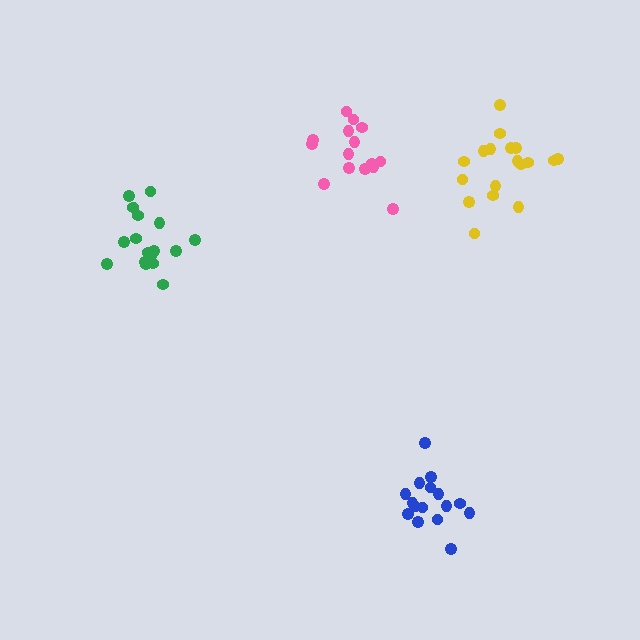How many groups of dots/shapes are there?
There are 4 groups.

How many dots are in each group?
Group 1: 18 dots, Group 2: 18 dots, Group 3: 16 dots, Group 4: 15 dots (67 total).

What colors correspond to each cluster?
The clusters are colored: green, yellow, blue, pink.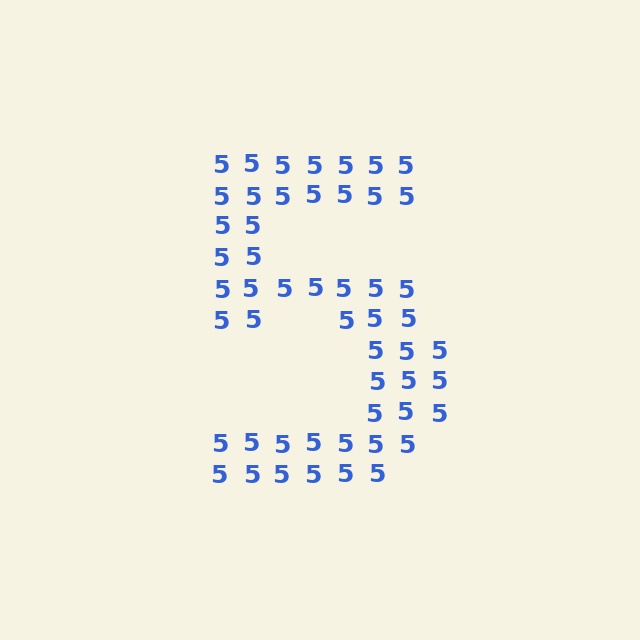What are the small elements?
The small elements are digit 5's.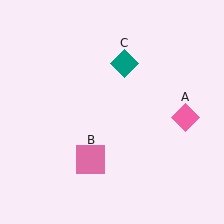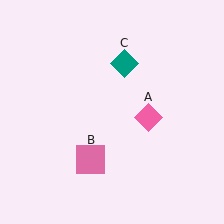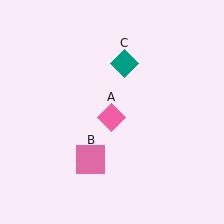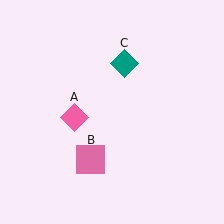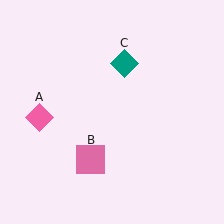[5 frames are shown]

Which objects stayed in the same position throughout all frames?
Pink square (object B) and teal diamond (object C) remained stationary.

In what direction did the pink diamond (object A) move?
The pink diamond (object A) moved left.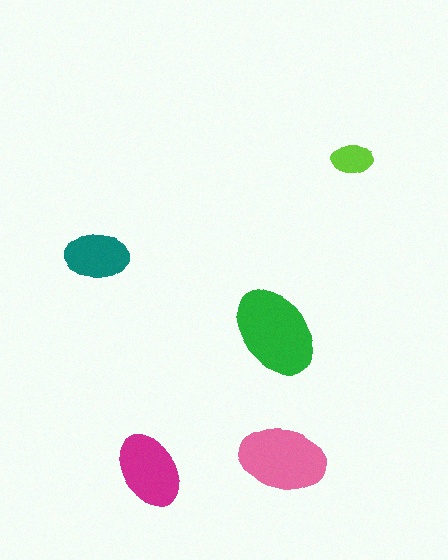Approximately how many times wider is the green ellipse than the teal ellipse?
About 1.5 times wider.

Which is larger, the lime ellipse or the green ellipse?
The green one.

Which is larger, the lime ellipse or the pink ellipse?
The pink one.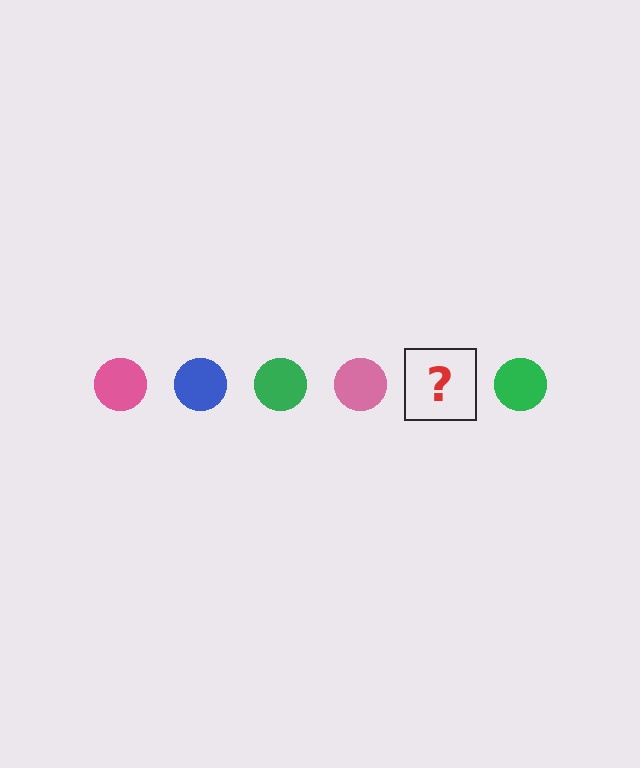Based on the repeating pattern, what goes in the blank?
The blank should be a blue circle.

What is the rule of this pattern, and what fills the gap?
The rule is that the pattern cycles through pink, blue, green circles. The gap should be filled with a blue circle.